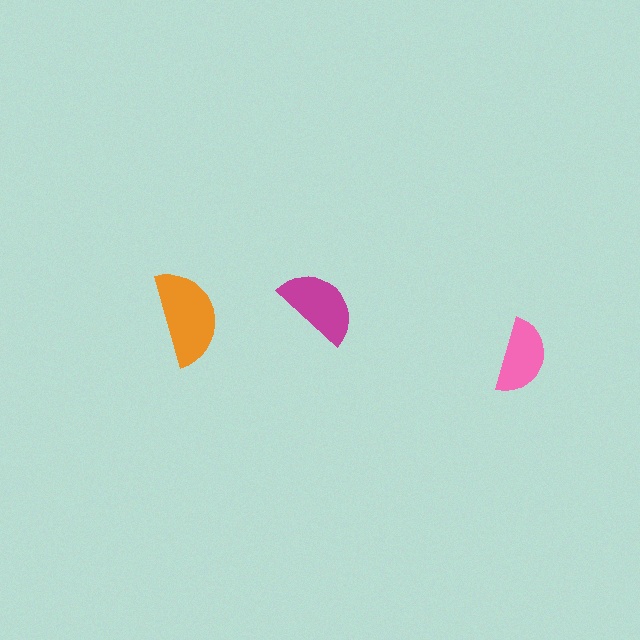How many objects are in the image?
There are 3 objects in the image.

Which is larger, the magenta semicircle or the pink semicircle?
The magenta one.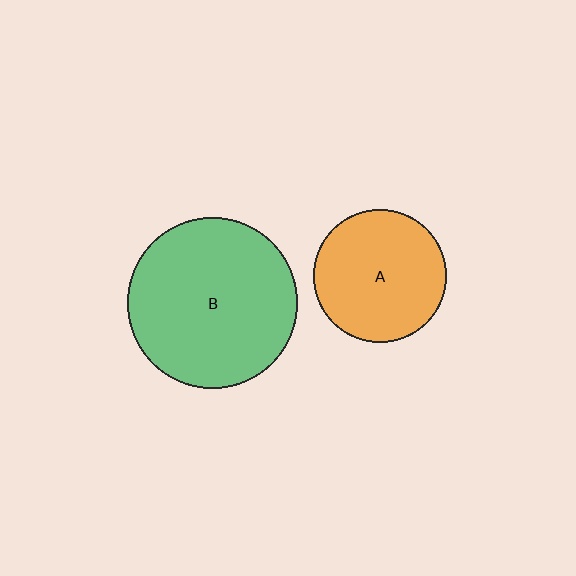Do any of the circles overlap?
No, none of the circles overlap.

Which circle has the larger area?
Circle B (green).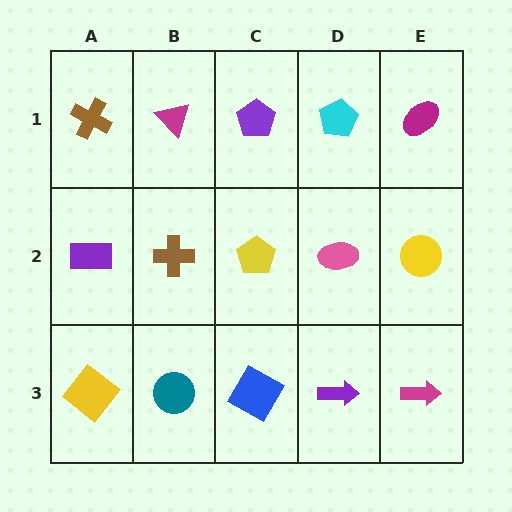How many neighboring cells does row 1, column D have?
3.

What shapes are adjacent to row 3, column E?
A yellow circle (row 2, column E), a purple arrow (row 3, column D).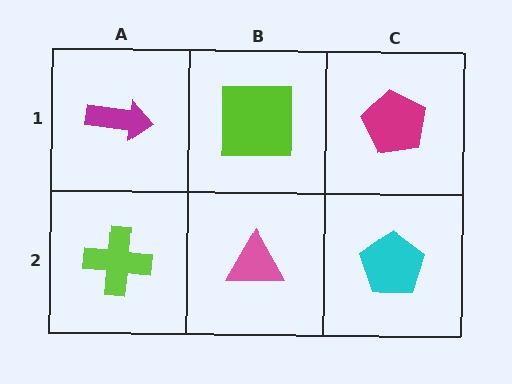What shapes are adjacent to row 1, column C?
A cyan pentagon (row 2, column C), a lime square (row 1, column B).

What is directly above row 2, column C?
A magenta pentagon.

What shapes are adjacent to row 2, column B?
A lime square (row 1, column B), a lime cross (row 2, column A), a cyan pentagon (row 2, column C).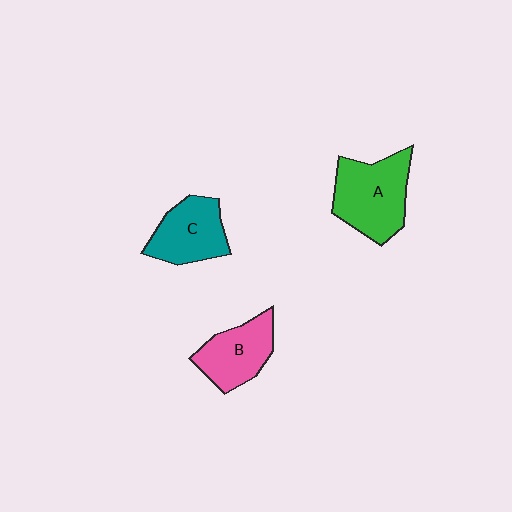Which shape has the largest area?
Shape A (green).